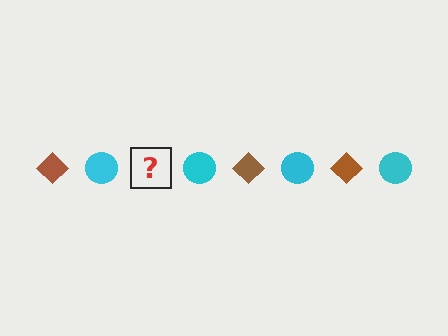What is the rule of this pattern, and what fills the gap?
The rule is that the pattern alternates between brown diamond and cyan circle. The gap should be filled with a brown diamond.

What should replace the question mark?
The question mark should be replaced with a brown diamond.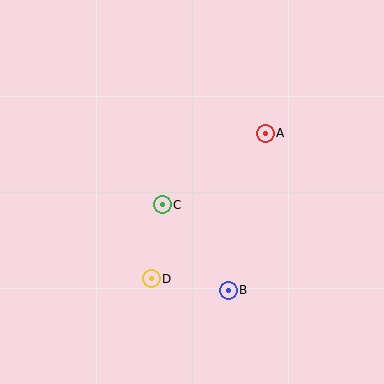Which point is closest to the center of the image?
Point C at (162, 205) is closest to the center.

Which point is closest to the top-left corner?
Point C is closest to the top-left corner.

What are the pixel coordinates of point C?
Point C is at (162, 205).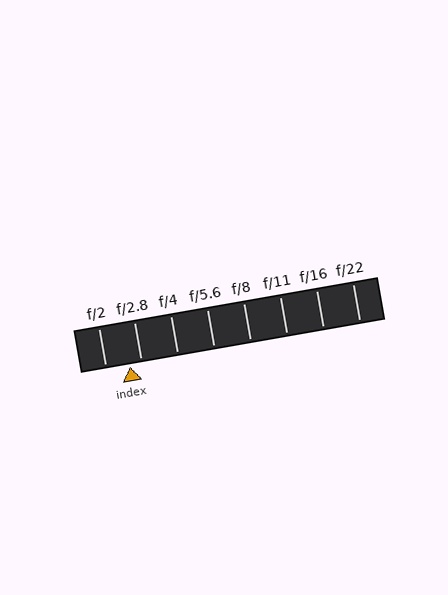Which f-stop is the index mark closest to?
The index mark is closest to f/2.8.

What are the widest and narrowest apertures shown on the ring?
The widest aperture shown is f/2 and the narrowest is f/22.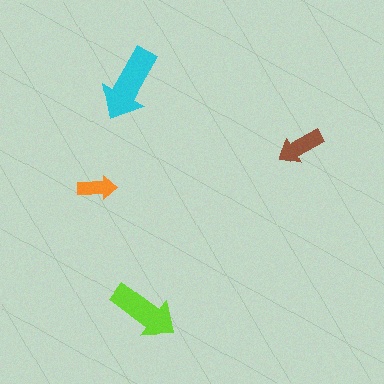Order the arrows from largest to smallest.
the cyan one, the lime one, the brown one, the orange one.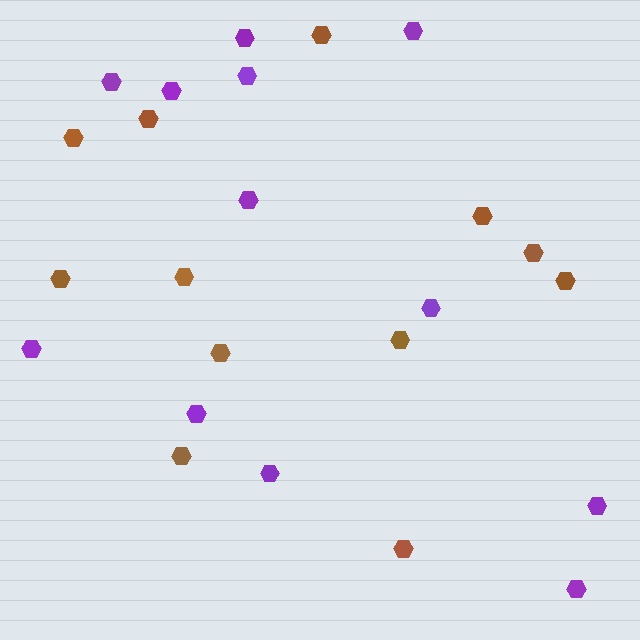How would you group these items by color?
There are 2 groups: one group of brown hexagons (12) and one group of purple hexagons (12).